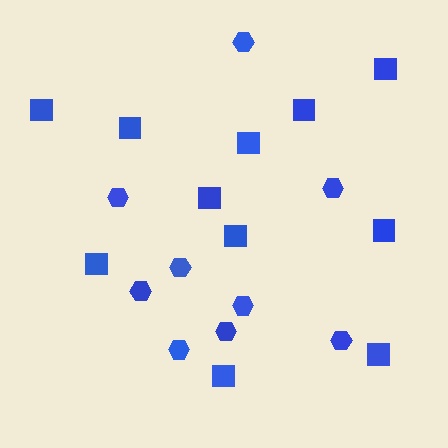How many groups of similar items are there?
There are 2 groups: one group of squares (11) and one group of hexagons (9).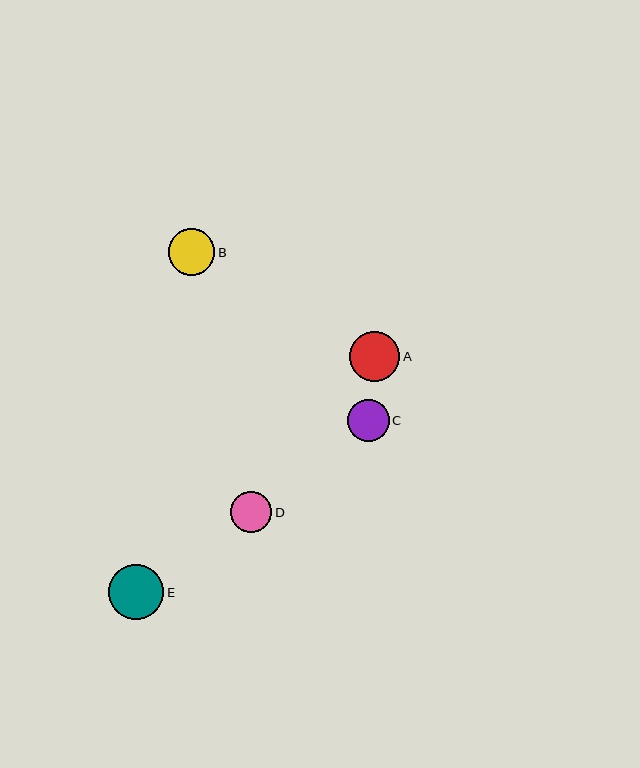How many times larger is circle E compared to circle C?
Circle E is approximately 1.3 times the size of circle C.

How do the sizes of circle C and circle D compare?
Circle C and circle D are approximately the same size.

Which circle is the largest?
Circle E is the largest with a size of approximately 55 pixels.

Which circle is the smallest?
Circle D is the smallest with a size of approximately 42 pixels.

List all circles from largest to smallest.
From largest to smallest: E, A, B, C, D.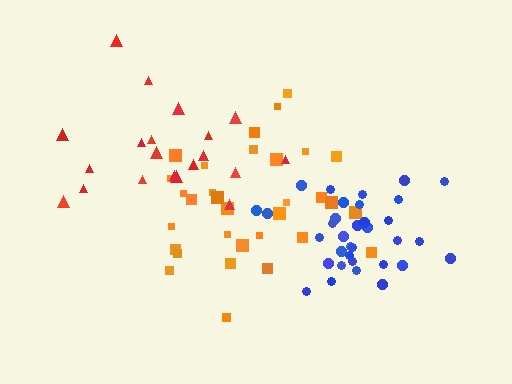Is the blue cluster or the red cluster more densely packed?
Blue.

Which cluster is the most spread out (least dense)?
Red.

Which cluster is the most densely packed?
Blue.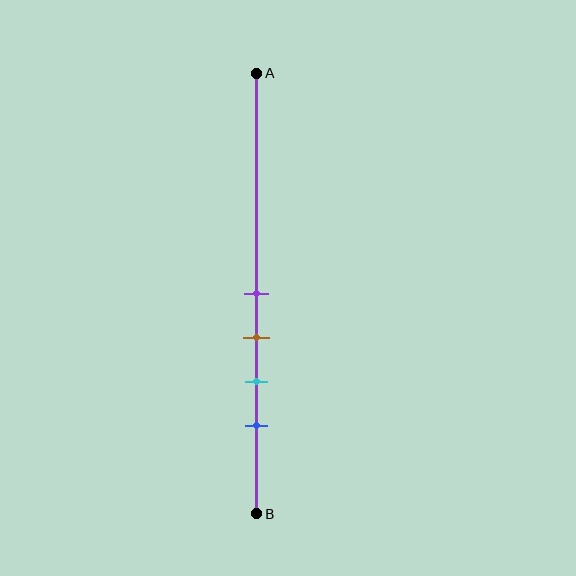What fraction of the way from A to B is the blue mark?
The blue mark is approximately 80% (0.8) of the way from A to B.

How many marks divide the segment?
There are 4 marks dividing the segment.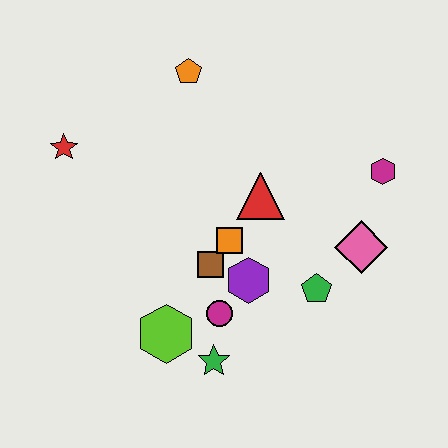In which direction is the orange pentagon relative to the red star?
The orange pentagon is to the right of the red star.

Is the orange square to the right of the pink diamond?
No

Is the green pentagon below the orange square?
Yes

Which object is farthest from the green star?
The orange pentagon is farthest from the green star.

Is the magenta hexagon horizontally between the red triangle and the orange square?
No